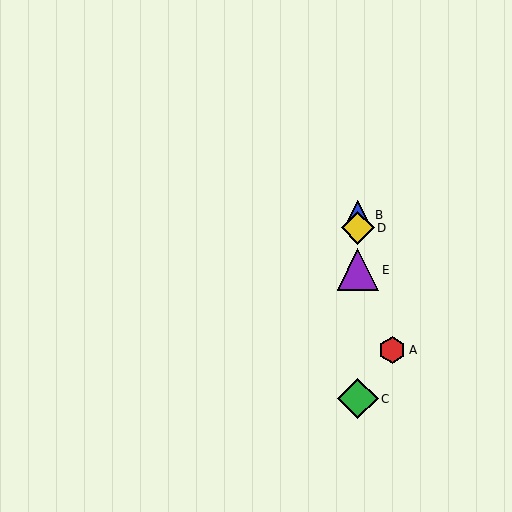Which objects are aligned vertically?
Objects B, C, D, E are aligned vertically.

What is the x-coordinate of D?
Object D is at x≈358.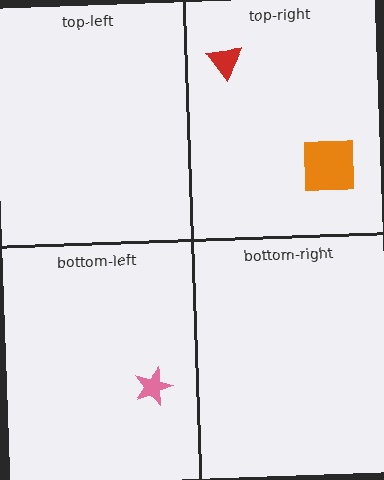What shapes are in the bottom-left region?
The pink star.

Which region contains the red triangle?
The top-right region.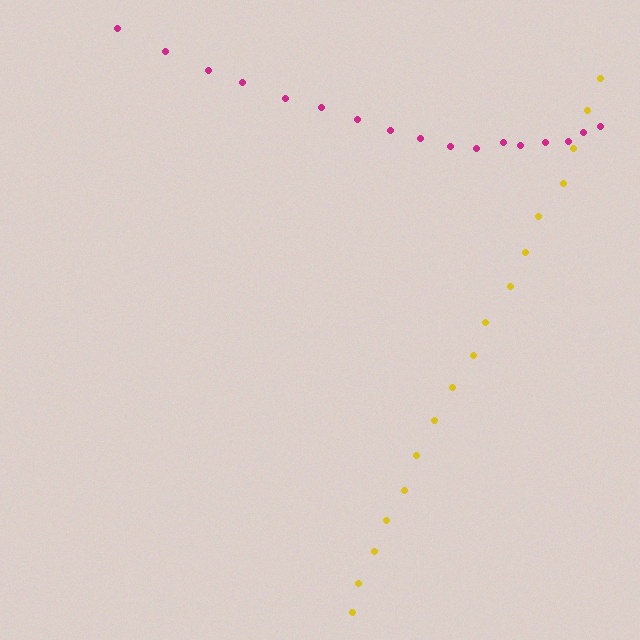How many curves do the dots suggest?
There are 2 distinct paths.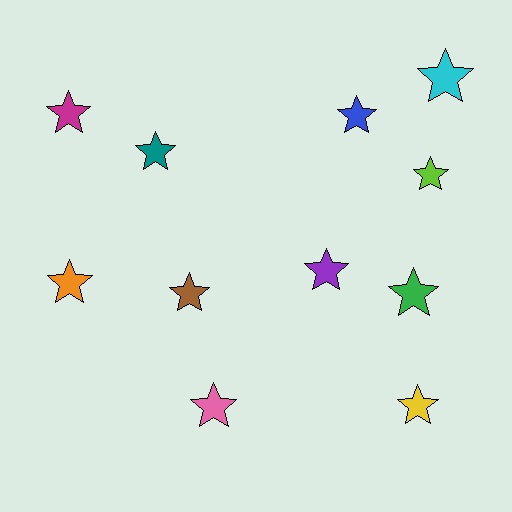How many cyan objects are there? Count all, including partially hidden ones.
There is 1 cyan object.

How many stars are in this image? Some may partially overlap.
There are 11 stars.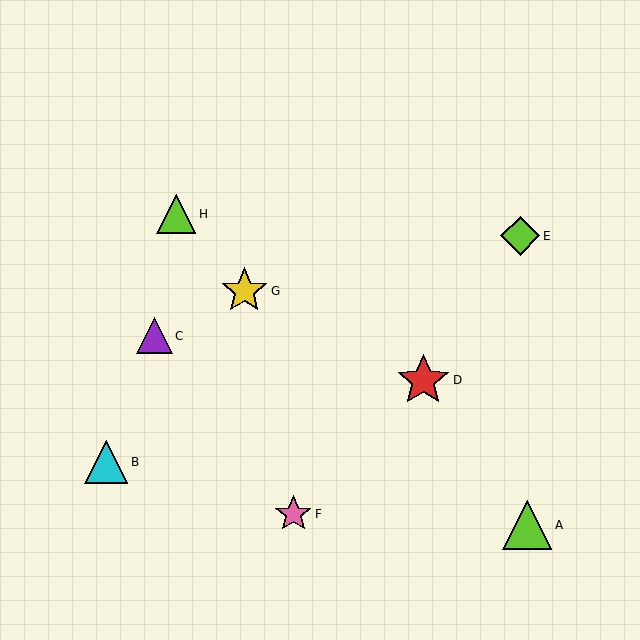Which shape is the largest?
The red star (labeled D) is the largest.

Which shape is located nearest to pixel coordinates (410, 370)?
The red star (labeled D) at (423, 380) is nearest to that location.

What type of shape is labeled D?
Shape D is a red star.